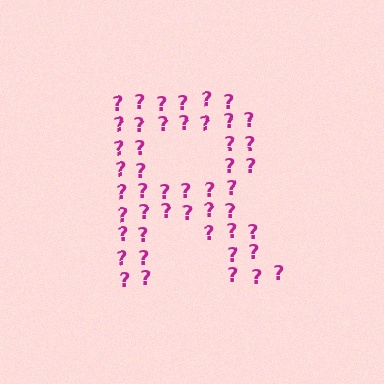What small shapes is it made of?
It is made of small question marks.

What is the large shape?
The large shape is the letter R.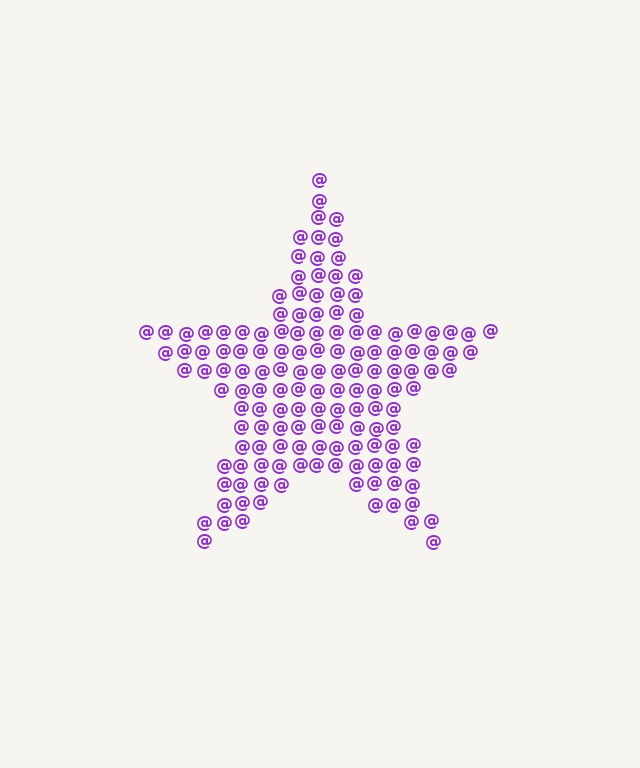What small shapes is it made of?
It is made of small at signs.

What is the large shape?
The large shape is a star.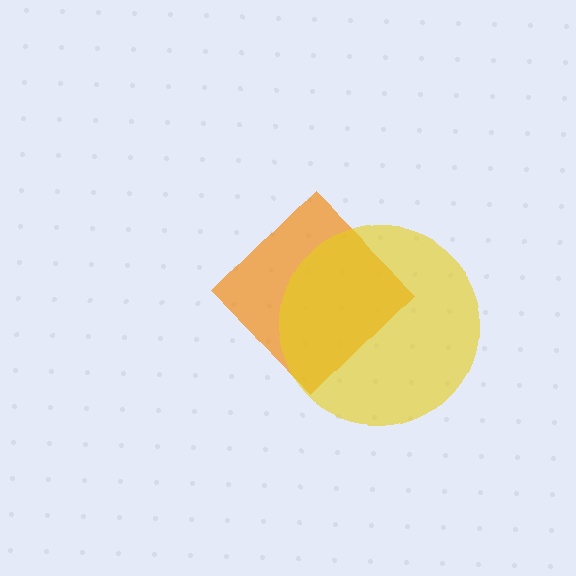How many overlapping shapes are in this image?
There are 2 overlapping shapes in the image.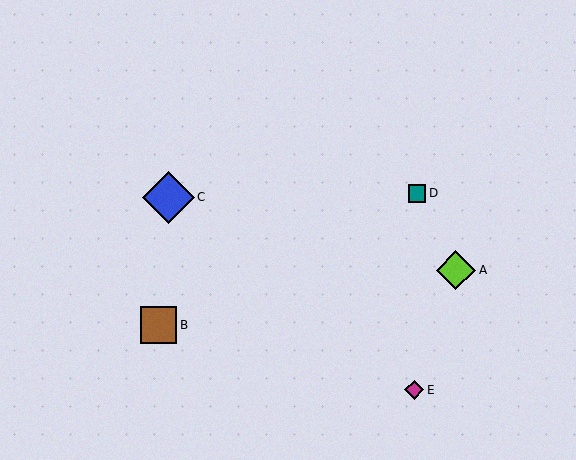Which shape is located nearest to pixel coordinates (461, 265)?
The lime diamond (labeled A) at (456, 270) is nearest to that location.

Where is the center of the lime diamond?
The center of the lime diamond is at (456, 270).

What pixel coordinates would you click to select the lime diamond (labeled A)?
Click at (456, 270) to select the lime diamond A.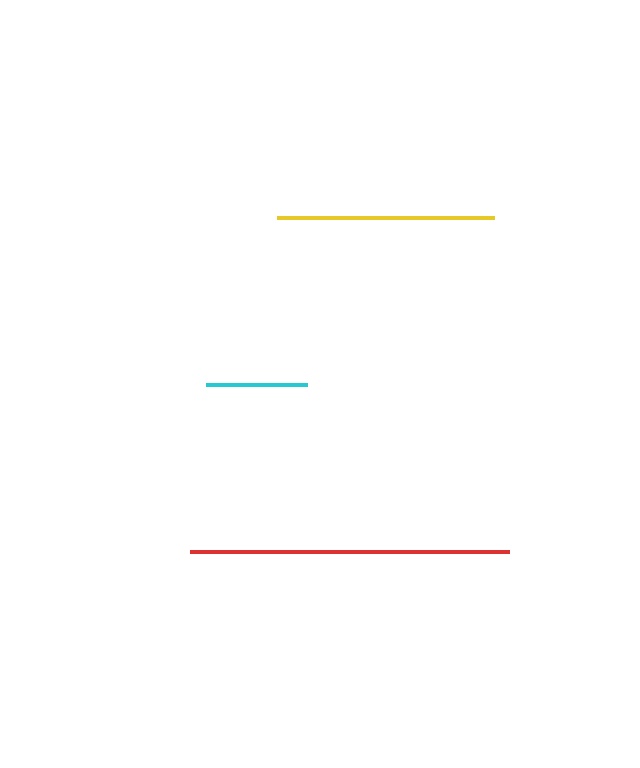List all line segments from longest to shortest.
From longest to shortest: red, yellow, cyan.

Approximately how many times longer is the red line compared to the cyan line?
The red line is approximately 3.2 times the length of the cyan line.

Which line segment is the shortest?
The cyan line is the shortest at approximately 101 pixels.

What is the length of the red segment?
The red segment is approximately 319 pixels long.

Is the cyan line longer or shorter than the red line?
The red line is longer than the cyan line.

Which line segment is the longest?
The red line is the longest at approximately 319 pixels.